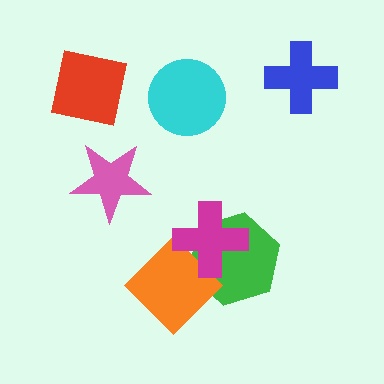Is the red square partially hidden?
No, no other shape covers it.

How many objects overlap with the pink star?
0 objects overlap with the pink star.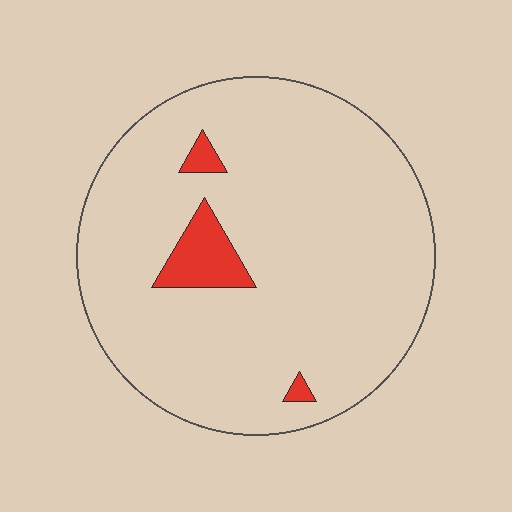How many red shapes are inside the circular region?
3.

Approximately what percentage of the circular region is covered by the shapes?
Approximately 5%.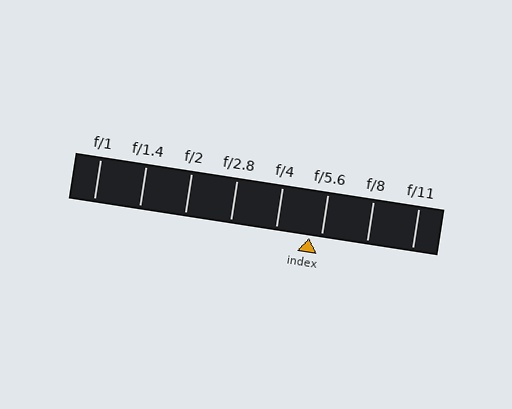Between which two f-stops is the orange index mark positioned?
The index mark is between f/4 and f/5.6.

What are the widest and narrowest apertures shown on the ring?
The widest aperture shown is f/1 and the narrowest is f/11.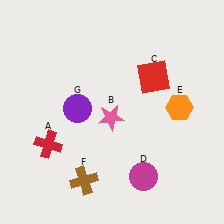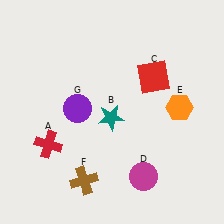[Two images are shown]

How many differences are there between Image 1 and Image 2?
There is 1 difference between the two images.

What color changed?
The star (B) changed from pink in Image 1 to teal in Image 2.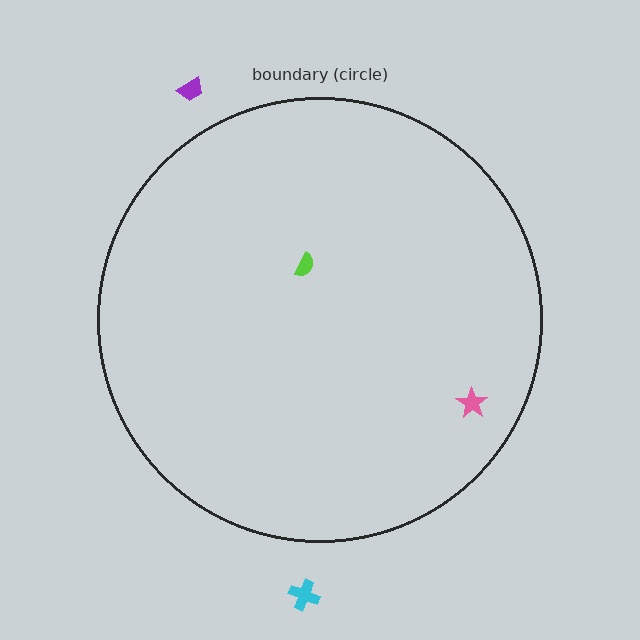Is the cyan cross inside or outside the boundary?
Outside.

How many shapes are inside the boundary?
2 inside, 2 outside.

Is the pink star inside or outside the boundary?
Inside.